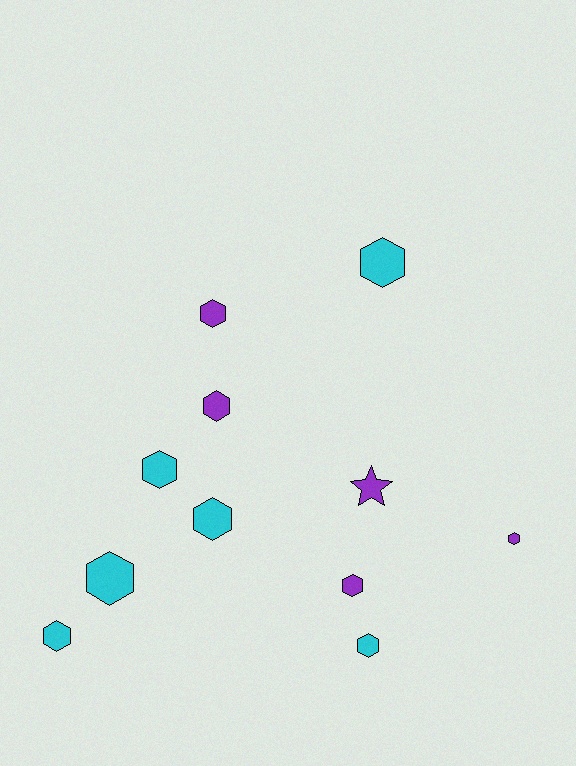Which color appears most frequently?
Cyan, with 6 objects.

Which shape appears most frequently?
Hexagon, with 10 objects.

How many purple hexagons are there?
There are 4 purple hexagons.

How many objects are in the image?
There are 11 objects.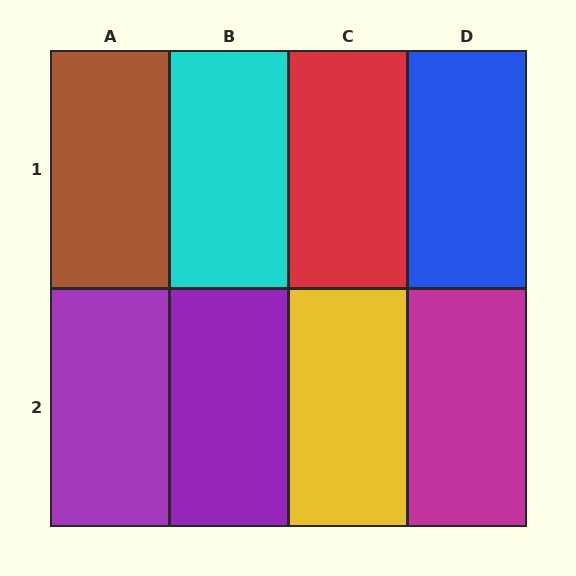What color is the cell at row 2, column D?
Magenta.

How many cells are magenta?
1 cell is magenta.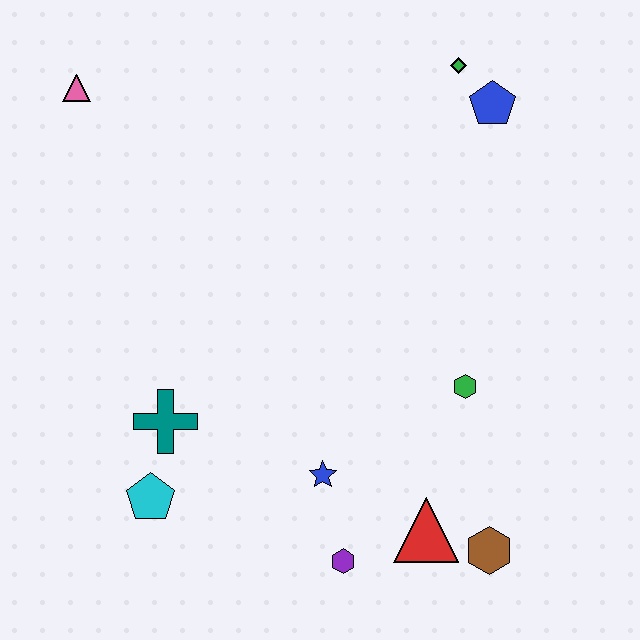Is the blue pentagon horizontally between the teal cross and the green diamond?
No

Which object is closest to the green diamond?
The blue pentagon is closest to the green diamond.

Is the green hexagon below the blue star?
No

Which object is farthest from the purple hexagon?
The pink triangle is farthest from the purple hexagon.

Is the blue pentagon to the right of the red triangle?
Yes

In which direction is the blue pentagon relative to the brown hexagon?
The blue pentagon is above the brown hexagon.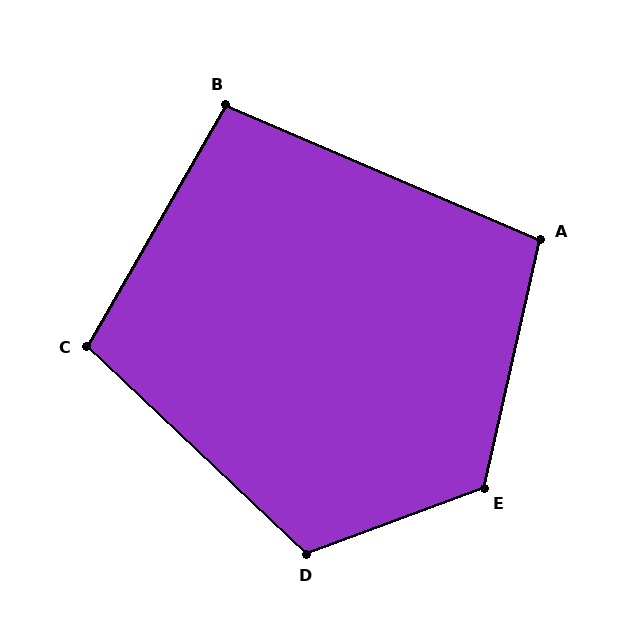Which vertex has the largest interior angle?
E, at approximately 123 degrees.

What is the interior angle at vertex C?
Approximately 104 degrees (obtuse).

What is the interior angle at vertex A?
Approximately 100 degrees (obtuse).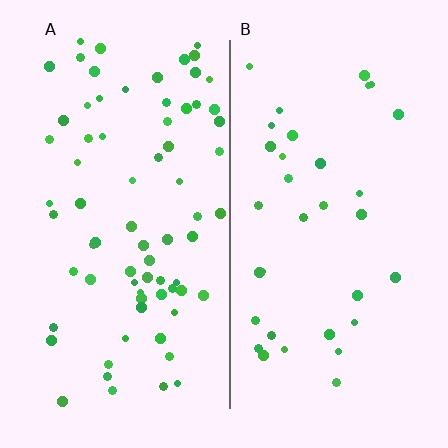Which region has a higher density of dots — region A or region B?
A (the left).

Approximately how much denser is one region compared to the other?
Approximately 2.1× — region A over region B.